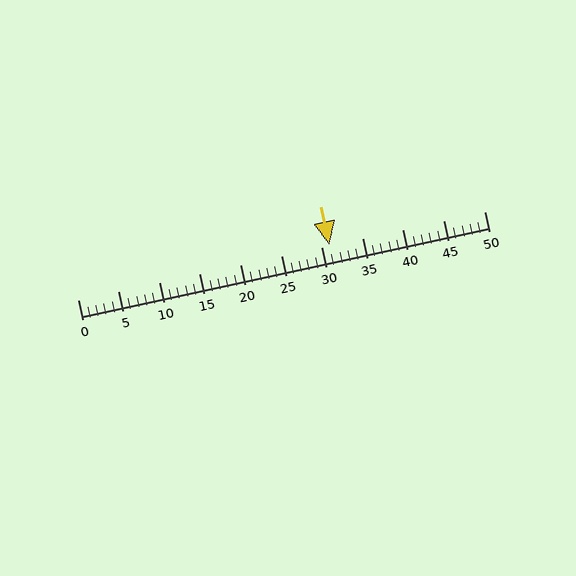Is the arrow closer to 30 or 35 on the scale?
The arrow is closer to 30.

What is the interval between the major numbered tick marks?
The major tick marks are spaced 5 units apart.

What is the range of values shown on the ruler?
The ruler shows values from 0 to 50.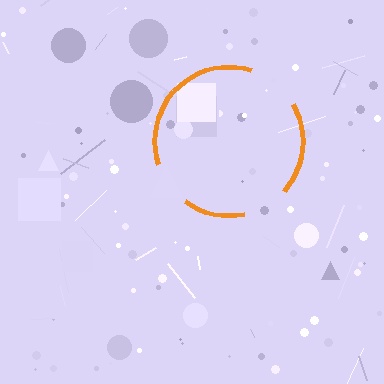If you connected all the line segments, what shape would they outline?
They would outline a circle.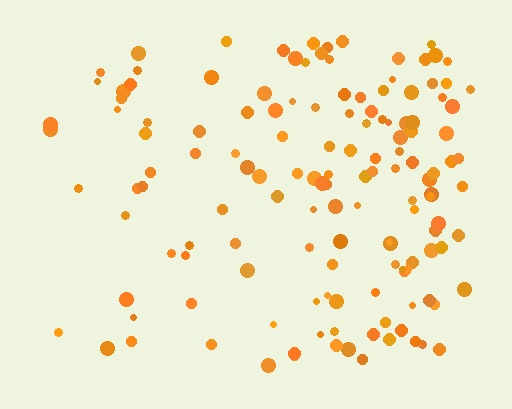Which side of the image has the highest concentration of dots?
The right.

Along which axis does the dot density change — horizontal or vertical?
Horizontal.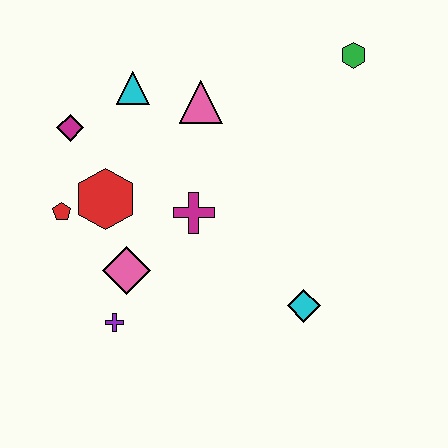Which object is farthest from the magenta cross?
The green hexagon is farthest from the magenta cross.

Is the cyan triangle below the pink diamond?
No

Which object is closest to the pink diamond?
The purple cross is closest to the pink diamond.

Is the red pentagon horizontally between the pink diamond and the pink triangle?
No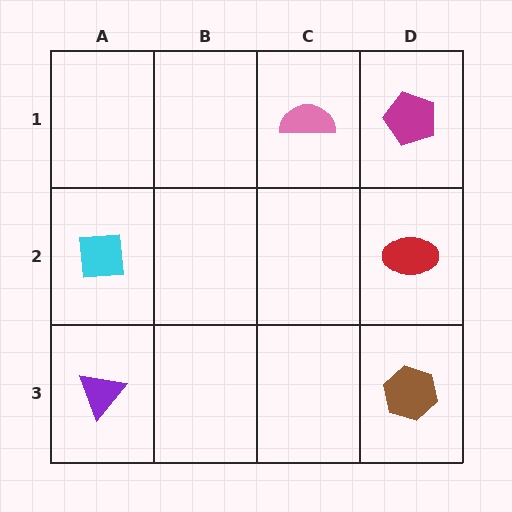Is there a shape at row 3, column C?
No, that cell is empty.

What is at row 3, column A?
A purple triangle.